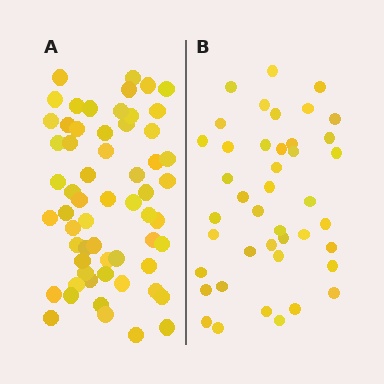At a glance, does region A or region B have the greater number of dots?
Region A (the left region) has more dots.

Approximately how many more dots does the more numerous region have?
Region A has approximately 20 more dots than region B.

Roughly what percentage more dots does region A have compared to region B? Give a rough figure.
About 45% more.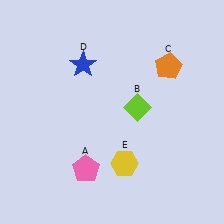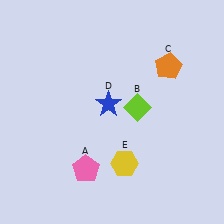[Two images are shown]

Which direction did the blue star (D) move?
The blue star (D) moved down.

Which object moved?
The blue star (D) moved down.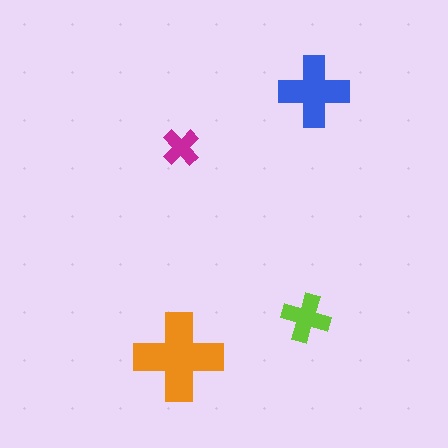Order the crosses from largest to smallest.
the orange one, the blue one, the lime one, the magenta one.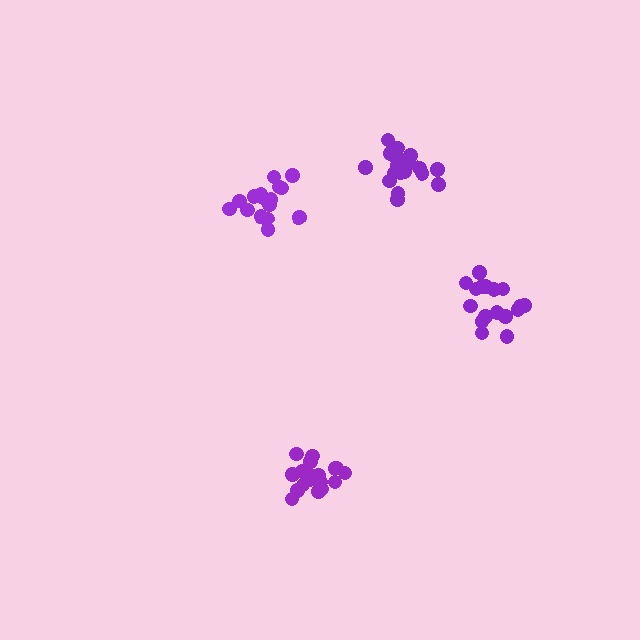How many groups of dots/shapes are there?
There are 4 groups.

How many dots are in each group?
Group 1: 17 dots, Group 2: 20 dots, Group 3: 18 dots, Group 4: 17 dots (72 total).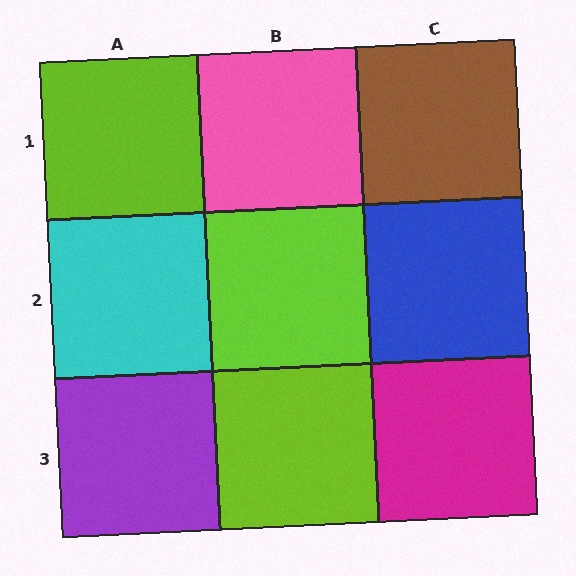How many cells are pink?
1 cell is pink.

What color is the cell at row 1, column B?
Pink.